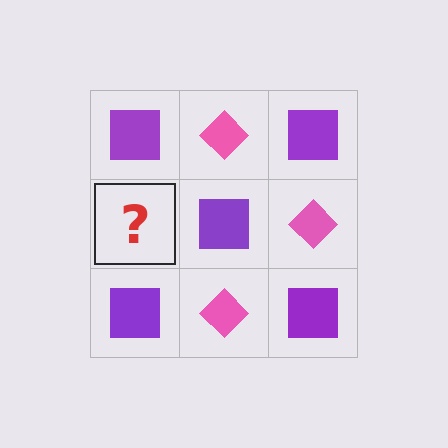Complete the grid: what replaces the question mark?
The question mark should be replaced with a pink diamond.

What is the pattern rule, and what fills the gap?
The rule is that it alternates purple square and pink diamond in a checkerboard pattern. The gap should be filled with a pink diamond.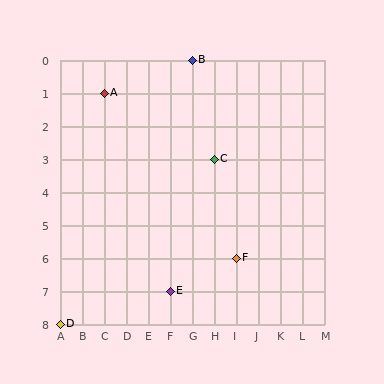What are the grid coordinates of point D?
Point D is at grid coordinates (A, 8).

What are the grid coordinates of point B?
Point B is at grid coordinates (G, 0).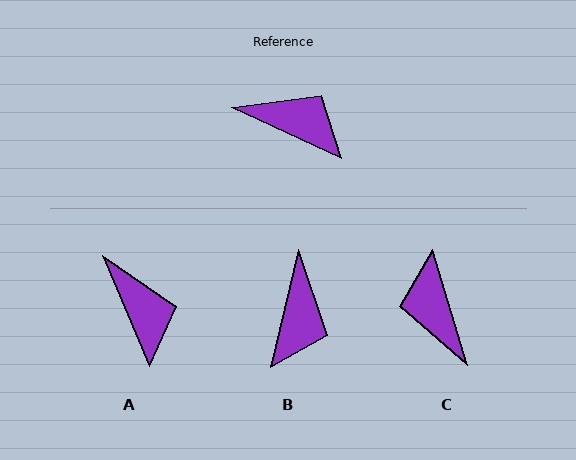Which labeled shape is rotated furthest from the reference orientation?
C, about 132 degrees away.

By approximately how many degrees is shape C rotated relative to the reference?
Approximately 132 degrees counter-clockwise.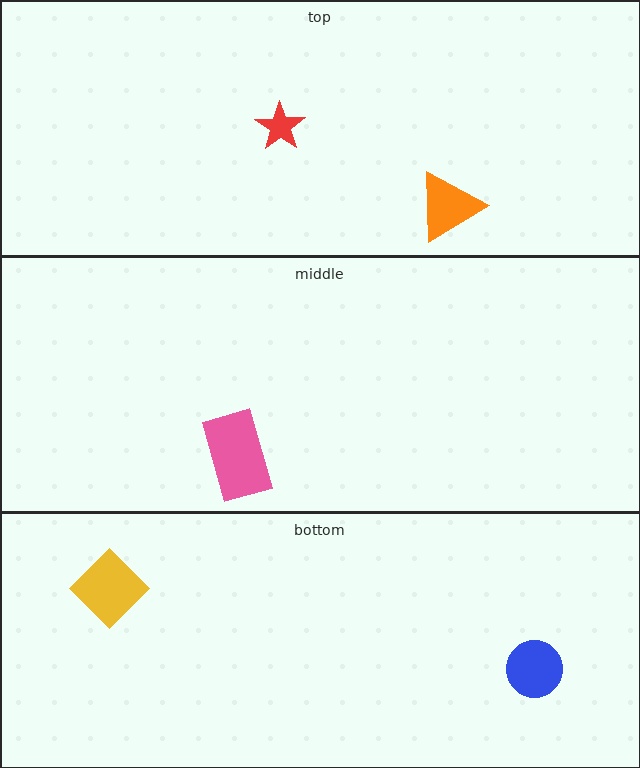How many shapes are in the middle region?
1.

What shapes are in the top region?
The red star, the orange triangle.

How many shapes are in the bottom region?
2.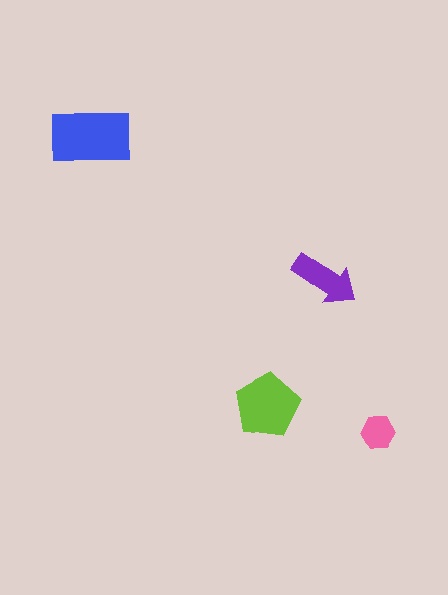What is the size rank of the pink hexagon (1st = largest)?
4th.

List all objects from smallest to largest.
The pink hexagon, the purple arrow, the lime pentagon, the blue rectangle.